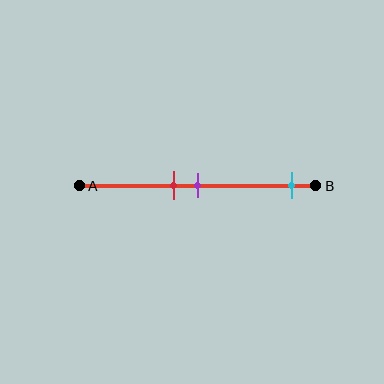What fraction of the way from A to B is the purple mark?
The purple mark is approximately 50% (0.5) of the way from A to B.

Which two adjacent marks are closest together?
The red and purple marks are the closest adjacent pair.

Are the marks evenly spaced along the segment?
No, the marks are not evenly spaced.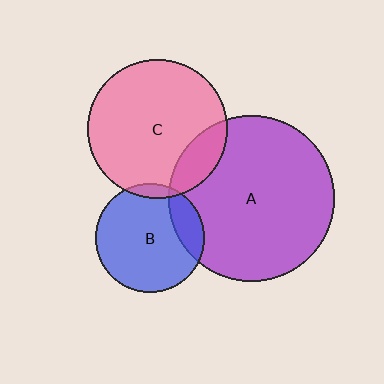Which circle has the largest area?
Circle A (purple).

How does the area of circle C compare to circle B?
Approximately 1.6 times.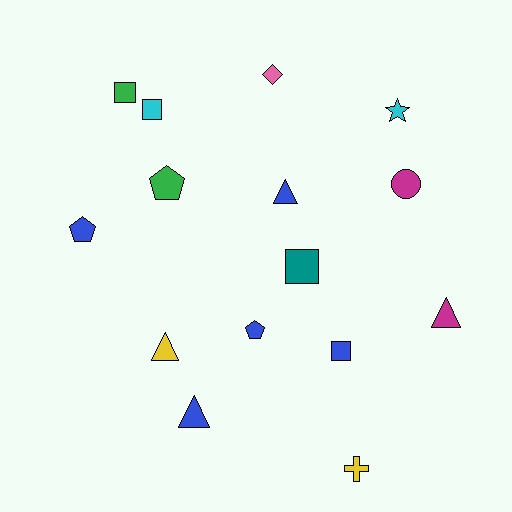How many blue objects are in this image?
There are 5 blue objects.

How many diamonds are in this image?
There is 1 diamond.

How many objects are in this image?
There are 15 objects.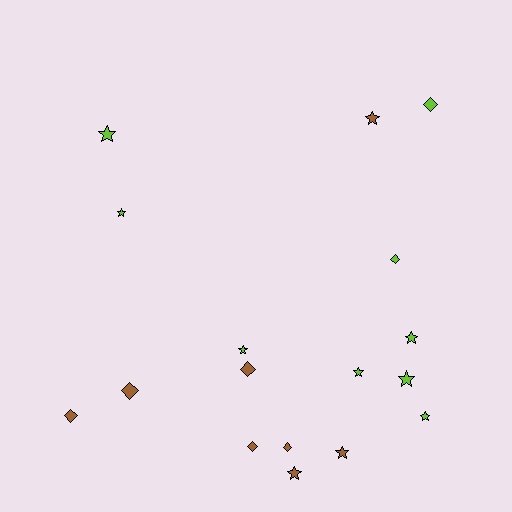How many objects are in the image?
There are 17 objects.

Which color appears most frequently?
Lime, with 9 objects.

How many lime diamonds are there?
There are 2 lime diamonds.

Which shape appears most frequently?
Star, with 10 objects.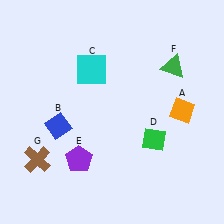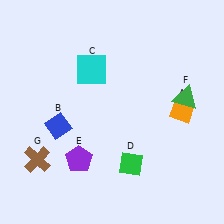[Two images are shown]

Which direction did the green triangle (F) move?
The green triangle (F) moved down.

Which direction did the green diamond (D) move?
The green diamond (D) moved down.